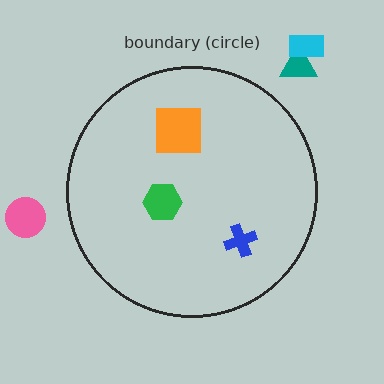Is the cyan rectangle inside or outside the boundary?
Outside.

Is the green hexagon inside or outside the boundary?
Inside.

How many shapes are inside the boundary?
3 inside, 3 outside.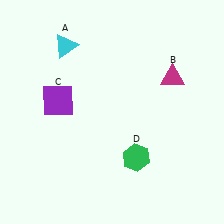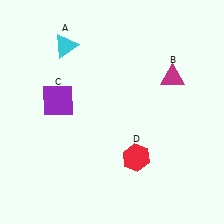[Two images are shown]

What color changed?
The hexagon (D) changed from green in Image 1 to red in Image 2.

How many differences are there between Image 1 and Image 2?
There is 1 difference between the two images.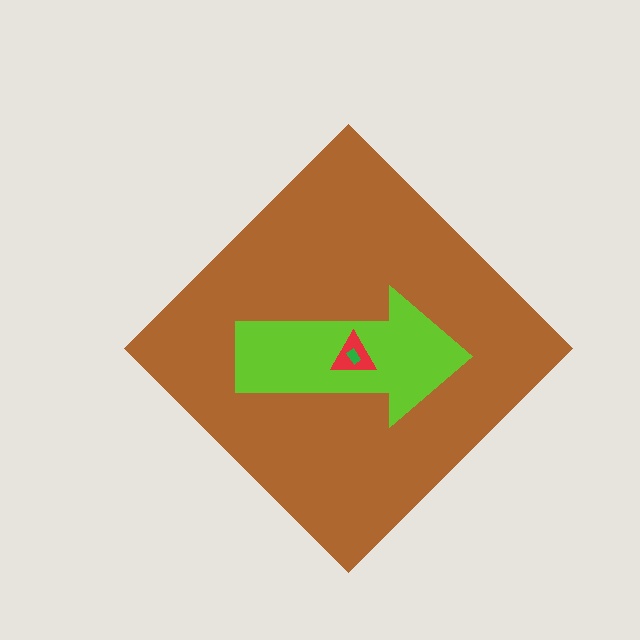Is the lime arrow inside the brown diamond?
Yes.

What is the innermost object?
The green rectangle.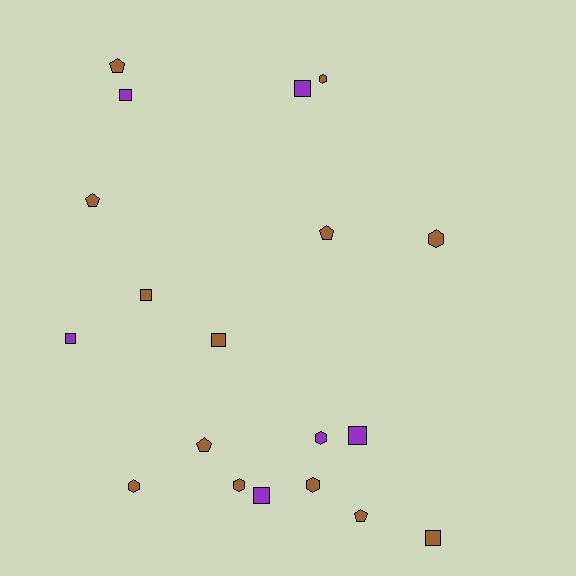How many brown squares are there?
There are 3 brown squares.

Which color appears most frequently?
Brown, with 13 objects.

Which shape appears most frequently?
Square, with 8 objects.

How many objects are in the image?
There are 19 objects.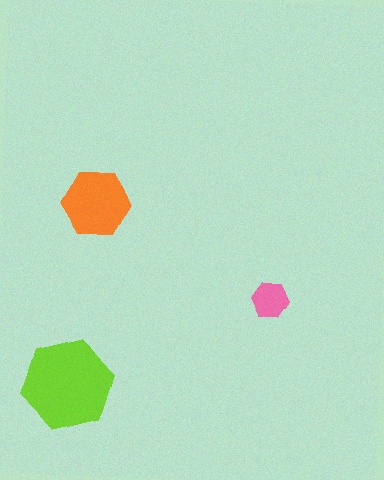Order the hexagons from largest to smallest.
the lime one, the orange one, the pink one.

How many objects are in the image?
There are 3 objects in the image.